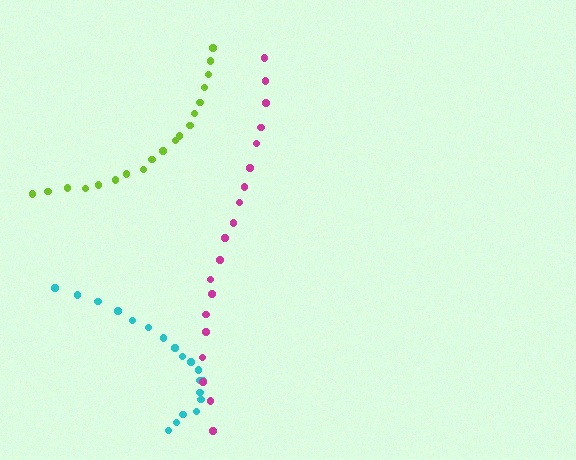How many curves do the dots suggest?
There are 3 distinct paths.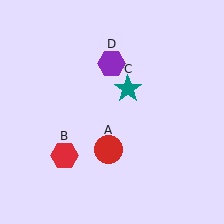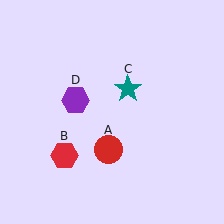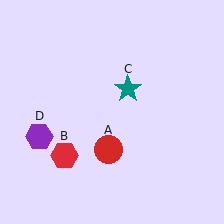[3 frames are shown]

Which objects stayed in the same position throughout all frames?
Red circle (object A) and red hexagon (object B) and teal star (object C) remained stationary.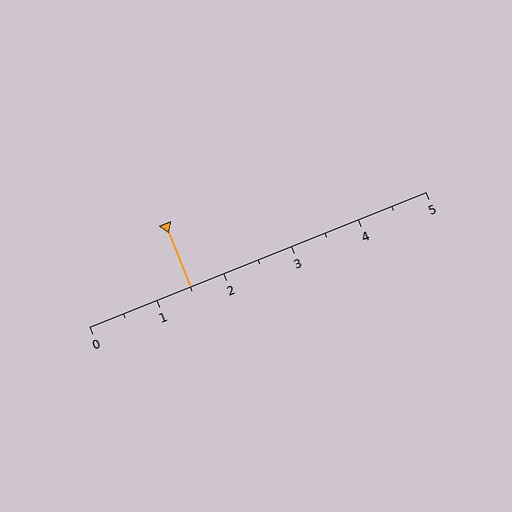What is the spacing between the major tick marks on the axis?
The major ticks are spaced 1 apart.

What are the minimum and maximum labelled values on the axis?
The axis runs from 0 to 5.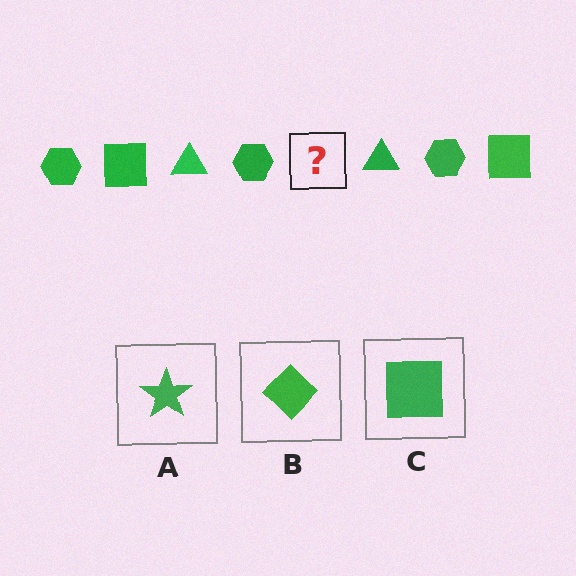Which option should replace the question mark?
Option C.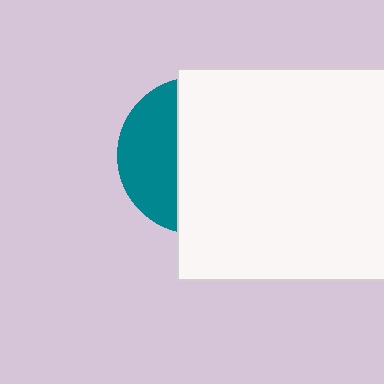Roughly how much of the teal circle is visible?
A small part of it is visible (roughly 36%).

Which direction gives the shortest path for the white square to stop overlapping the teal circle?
Moving right gives the shortest separation.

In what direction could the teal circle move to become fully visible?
The teal circle could move left. That would shift it out from behind the white square entirely.